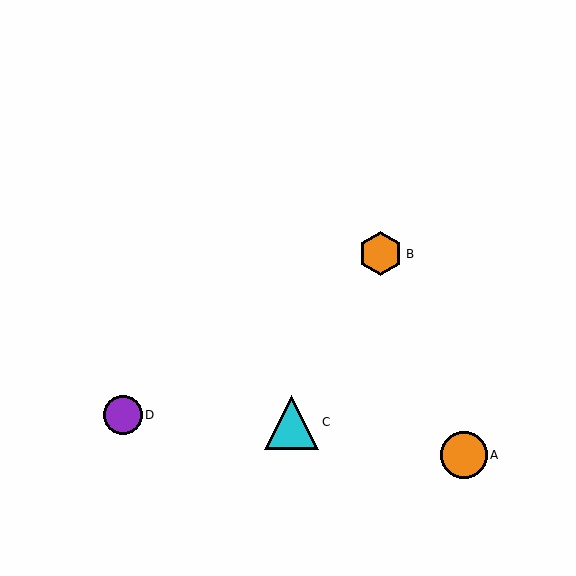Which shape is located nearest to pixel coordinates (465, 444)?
The orange circle (labeled A) at (464, 455) is nearest to that location.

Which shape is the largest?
The cyan triangle (labeled C) is the largest.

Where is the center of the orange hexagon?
The center of the orange hexagon is at (381, 254).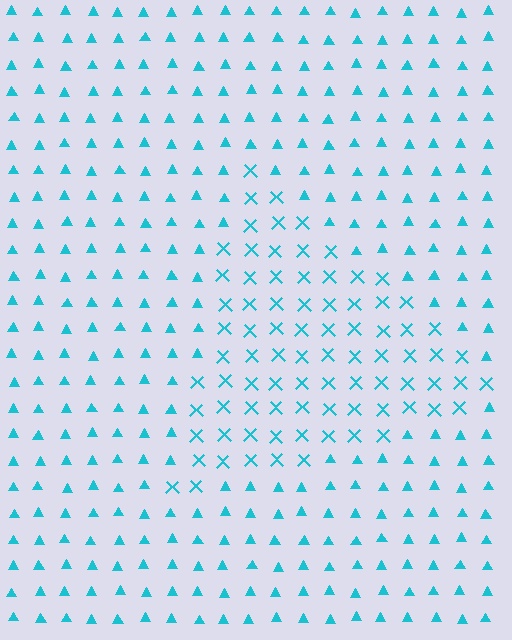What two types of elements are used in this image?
The image uses X marks inside the triangle region and triangles outside it.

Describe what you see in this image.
The image is filled with small cyan elements arranged in a uniform grid. A triangle-shaped region contains X marks, while the surrounding area contains triangles. The boundary is defined purely by the change in element shape.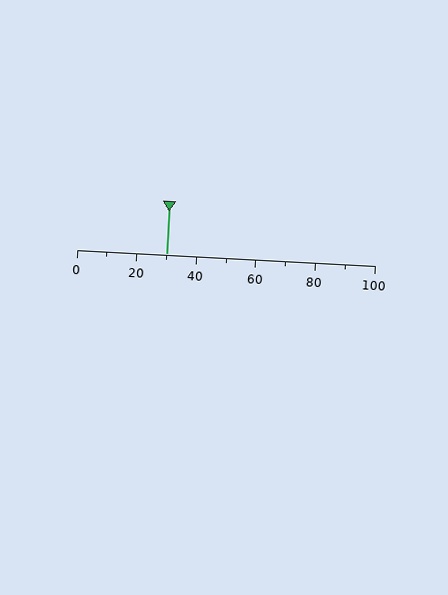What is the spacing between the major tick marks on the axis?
The major ticks are spaced 20 apart.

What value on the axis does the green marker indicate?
The marker indicates approximately 30.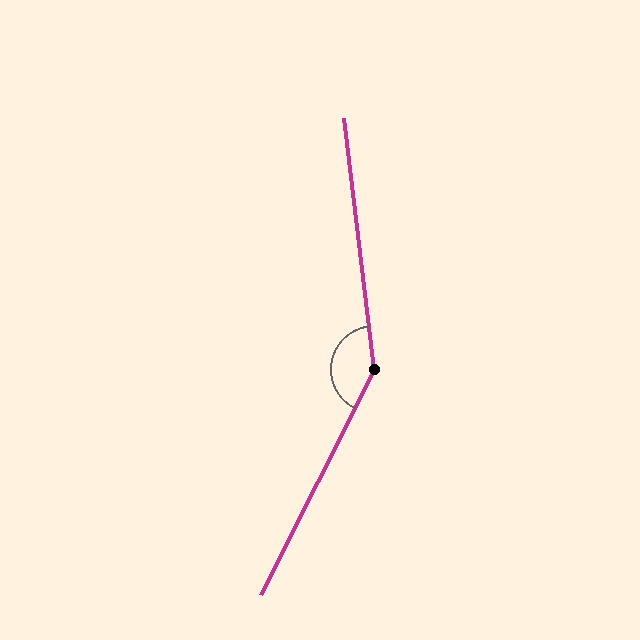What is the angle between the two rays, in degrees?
Approximately 146 degrees.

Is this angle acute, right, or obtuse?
It is obtuse.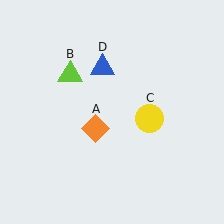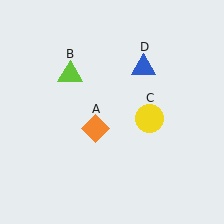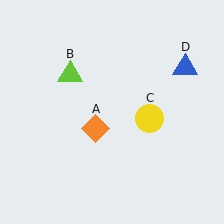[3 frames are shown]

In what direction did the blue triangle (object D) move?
The blue triangle (object D) moved right.